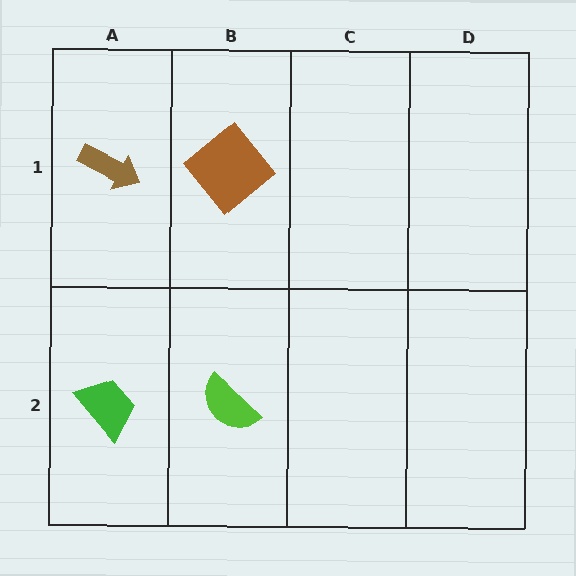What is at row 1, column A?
A brown arrow.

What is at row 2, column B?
A lime semicircle.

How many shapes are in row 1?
2 shapes.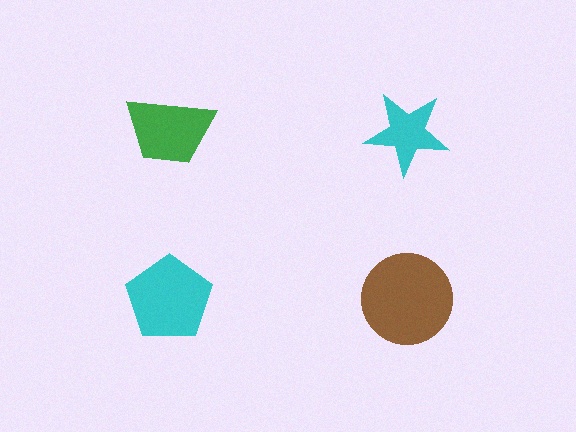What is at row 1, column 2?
A cyan star.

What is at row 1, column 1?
A green trapezoid.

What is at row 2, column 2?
A brown circle.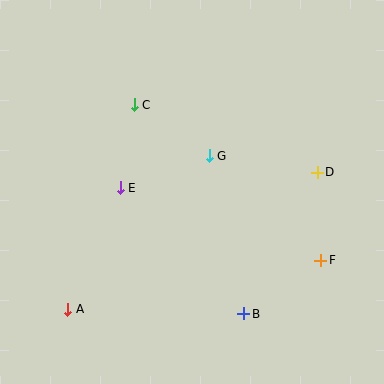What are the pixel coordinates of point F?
Point F is at (321, 260).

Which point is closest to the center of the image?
Point G at (209, 156) is closest to the center.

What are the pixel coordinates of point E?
Point E is at (120, 188).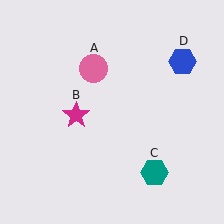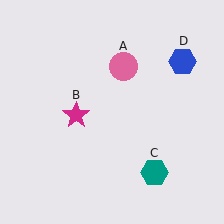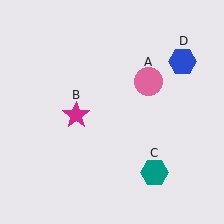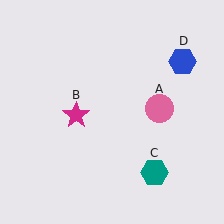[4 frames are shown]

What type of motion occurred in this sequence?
The pink circle (object A) rotated clockwise around the center of the scene.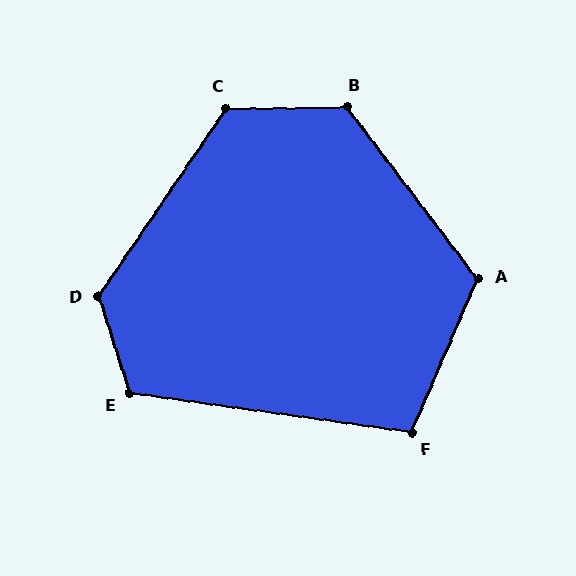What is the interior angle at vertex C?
Approximately 125 degrees (obtuse).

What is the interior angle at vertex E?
Approximately 116 degrees (obtuse).